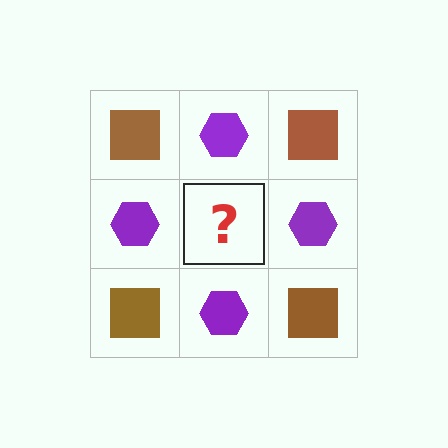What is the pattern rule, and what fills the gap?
The rule is that it alternates brown square and purple hexagon in a checkerboard pattern. The gap should be filled with a brown square.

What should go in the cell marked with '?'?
The missing cell should contain a brown square.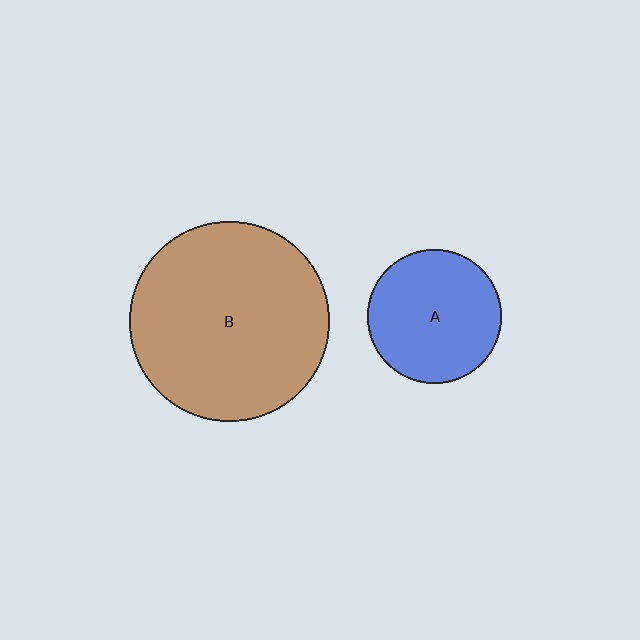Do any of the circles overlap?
No, none of the circles overlap.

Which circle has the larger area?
Circle B (brown).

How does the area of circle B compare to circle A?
Approximately 2.2 times.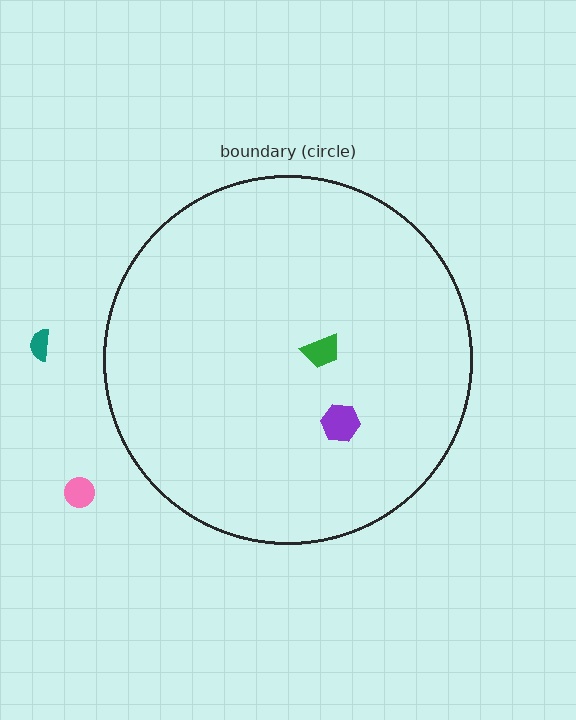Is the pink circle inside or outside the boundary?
Outside.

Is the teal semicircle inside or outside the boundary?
Outside.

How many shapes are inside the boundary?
2 inside, 2 outside.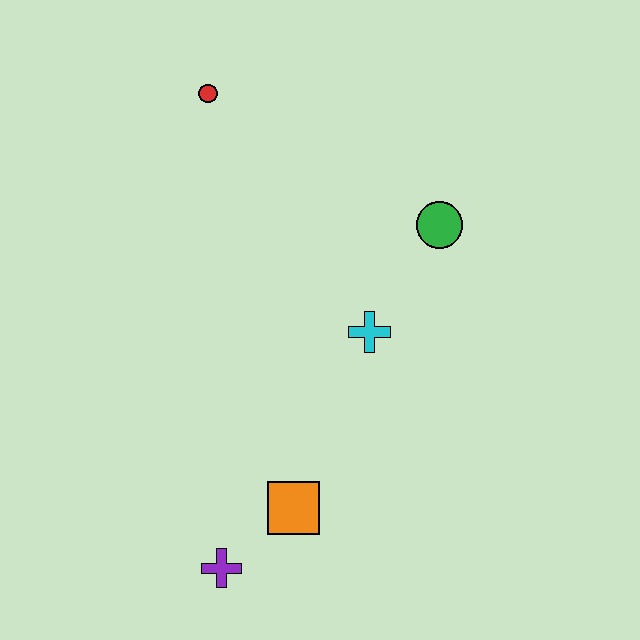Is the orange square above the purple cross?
Yes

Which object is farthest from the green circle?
The purple cross is farthest from the green circle.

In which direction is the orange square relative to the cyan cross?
The orange square is below the cyan cross.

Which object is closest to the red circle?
The green circle is closest to the red circle.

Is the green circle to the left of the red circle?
No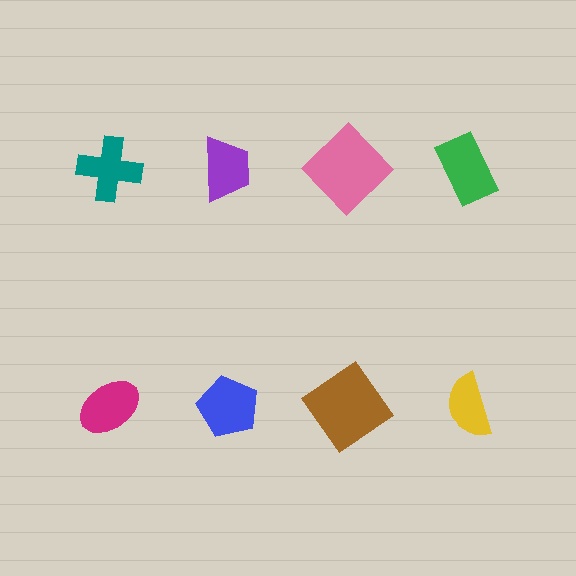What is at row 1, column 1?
A teal cross.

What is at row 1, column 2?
A purple trapezoid.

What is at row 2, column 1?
A magenta ellipse.